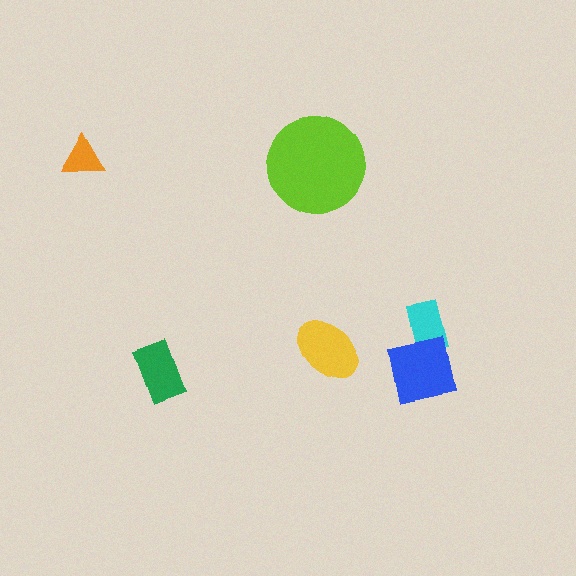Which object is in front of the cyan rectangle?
The blue square is in front of the cyan rectangle.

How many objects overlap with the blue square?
1 object overlaps with the blue square.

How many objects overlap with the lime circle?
0 objects overlap with the lime circle.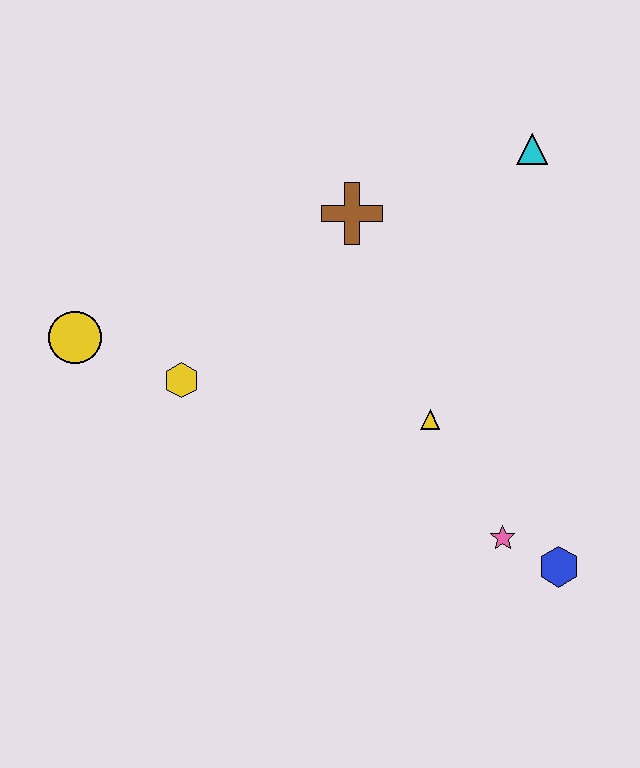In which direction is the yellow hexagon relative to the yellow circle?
The yellow hexagon is to the right of the yellow circle.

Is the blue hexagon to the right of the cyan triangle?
Yes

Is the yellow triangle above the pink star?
Yes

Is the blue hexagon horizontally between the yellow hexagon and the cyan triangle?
No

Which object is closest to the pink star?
The blue hexagon is closest to the pink star.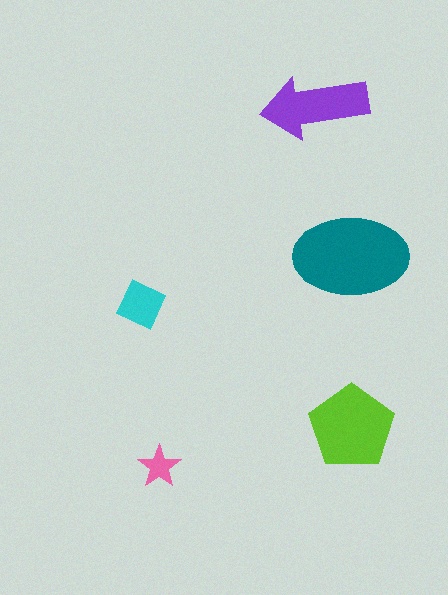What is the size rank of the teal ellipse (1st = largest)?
1st.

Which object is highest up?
The purple arrow is topmost.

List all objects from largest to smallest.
The teal ellipse, the lime pentagon, the purple arrow, the cyan diamond, the pink star.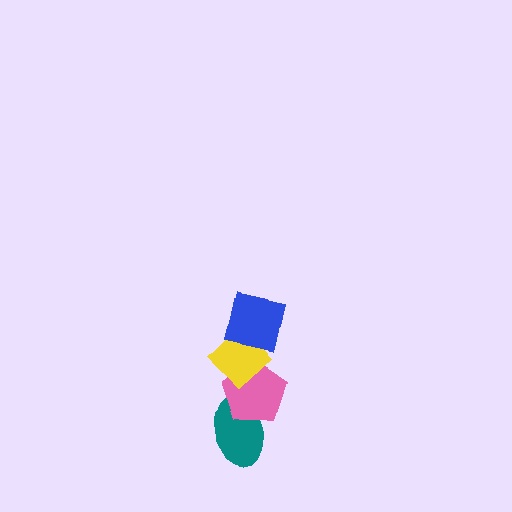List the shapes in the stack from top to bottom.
From top to bottom: the blue square, the yellow diamond, the pink pentagon, the teal ellipse.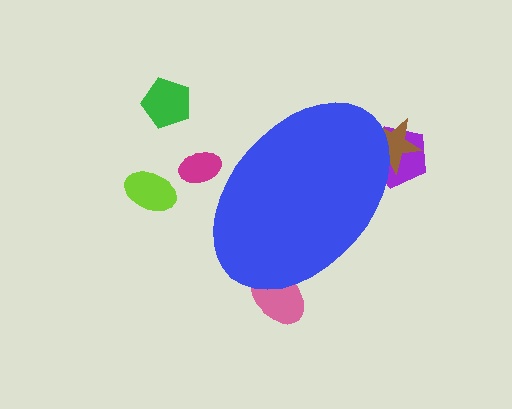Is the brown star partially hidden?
Yes, the brown star is partially hidden behind the blue ellipse.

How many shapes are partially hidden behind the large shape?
4 shapes are partially hidden.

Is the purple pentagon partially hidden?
Yes, the purple pentagon is partially hidden behind the blue ellipse.